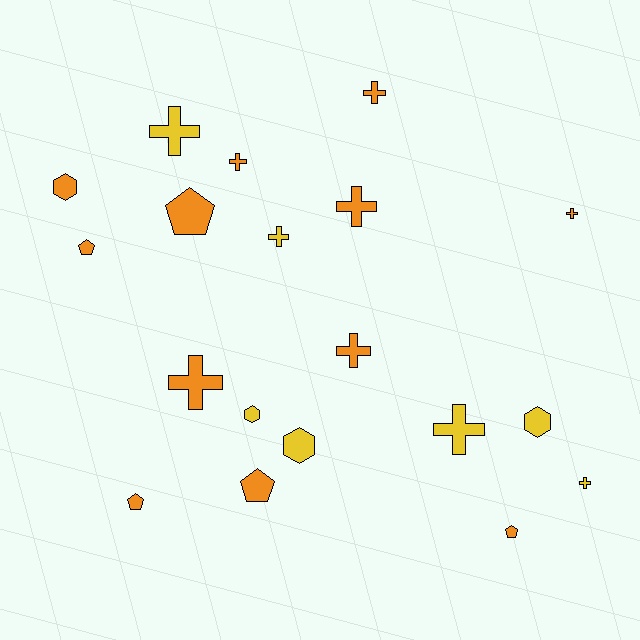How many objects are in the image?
There are 19 objects.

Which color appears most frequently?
Orange, with 12 objects.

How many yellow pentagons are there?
There are no yellow pentagons.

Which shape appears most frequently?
Cross, with 10 objects.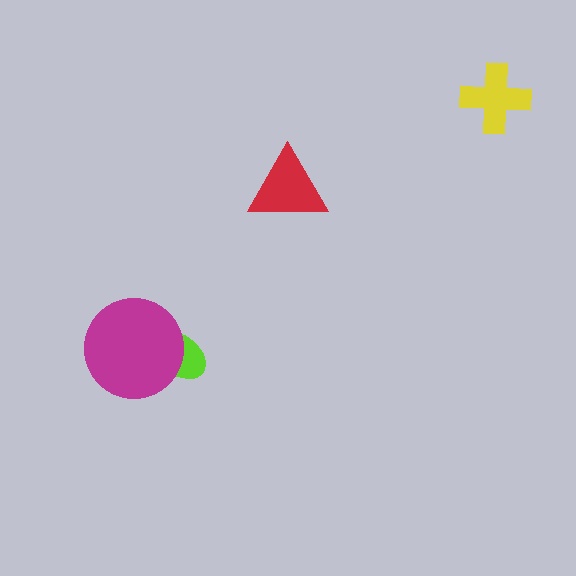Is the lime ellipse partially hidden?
Yes, it is partially covered by another shape.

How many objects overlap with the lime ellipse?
1 object overlaps with the lime ellipse.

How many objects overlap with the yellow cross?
0 objects overlap with the yellow cross.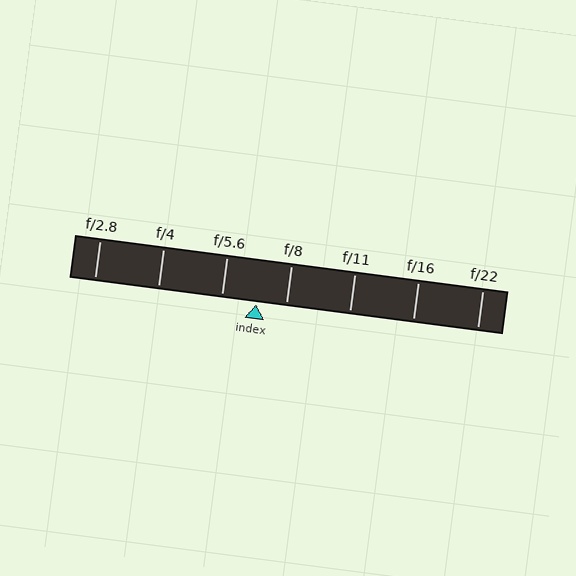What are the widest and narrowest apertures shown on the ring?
The widest aperture shown is f/2.8 and the narrowest is f/22.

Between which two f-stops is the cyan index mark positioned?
The index mark is between f/5.6 and f/8.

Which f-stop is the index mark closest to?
The index mark is closest to f/8.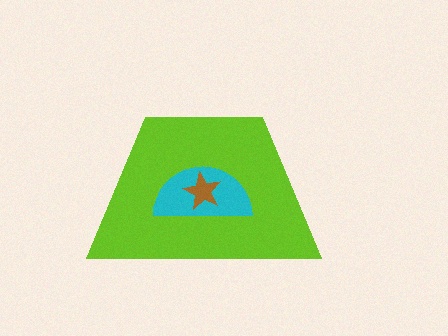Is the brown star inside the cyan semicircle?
Yes.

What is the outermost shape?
The lime trapezoid.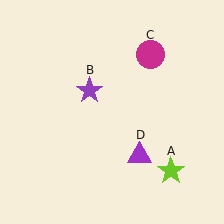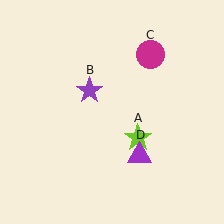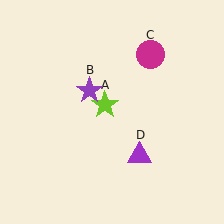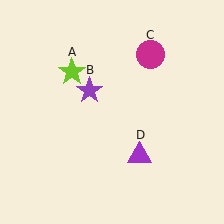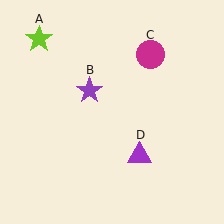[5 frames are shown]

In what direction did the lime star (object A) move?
The lime star (object A) moved up and to the left.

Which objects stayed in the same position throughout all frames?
Purple star (object B) and magenta circle (object C) and purple triangle (object D) remained stationary.